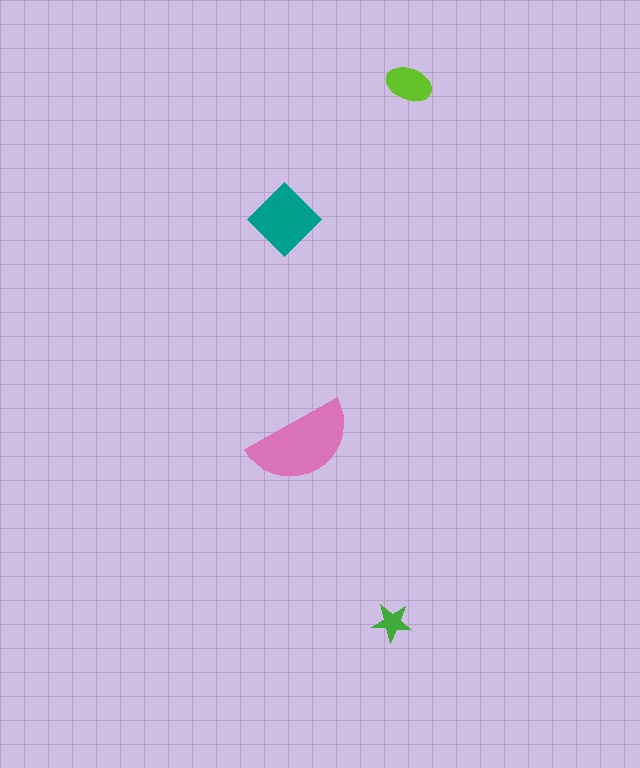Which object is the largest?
The pink semicircle.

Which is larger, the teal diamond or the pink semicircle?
The pink semicircle.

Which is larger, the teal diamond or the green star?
The teal diamond.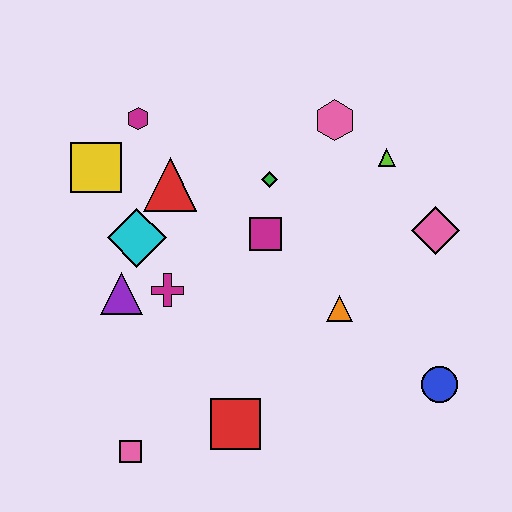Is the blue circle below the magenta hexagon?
Yes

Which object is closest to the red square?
The pink square is closest to the red square.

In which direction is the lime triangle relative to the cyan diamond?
The lime triangle is to the right of the cyan diamond.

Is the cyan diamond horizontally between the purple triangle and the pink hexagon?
Yes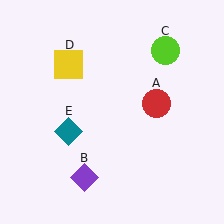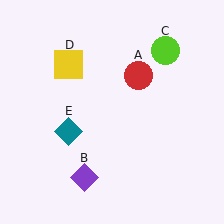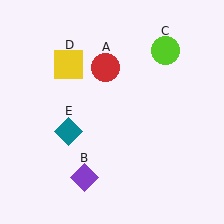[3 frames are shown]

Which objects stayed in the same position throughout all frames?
Purple diamond (object B) and lime circle (object C) and yellow square (object D) and teal diamond (object E) remained stationary.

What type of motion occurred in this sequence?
The red circle (object A) rotated counterclockwise around the center of the scene.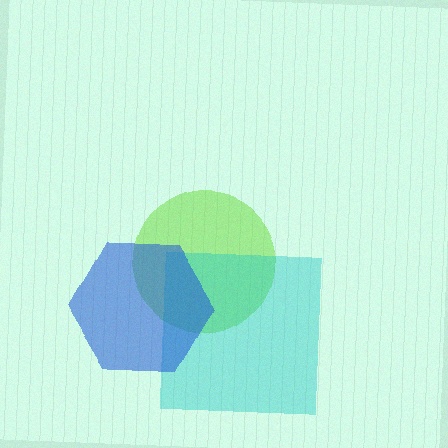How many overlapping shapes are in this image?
There are 3 overlapping shapes in the image.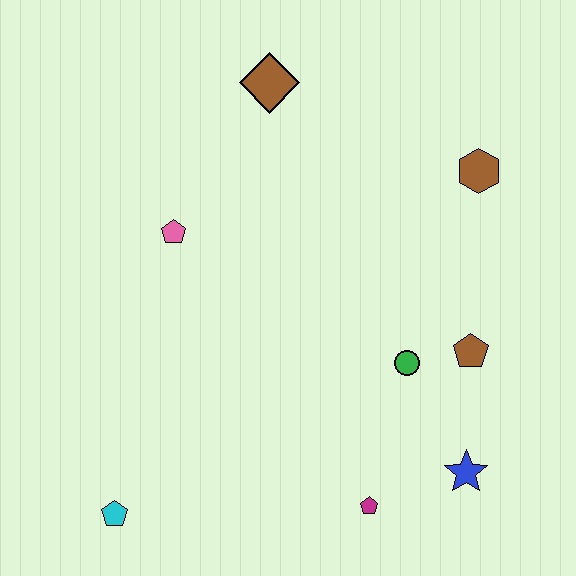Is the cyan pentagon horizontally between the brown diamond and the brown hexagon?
No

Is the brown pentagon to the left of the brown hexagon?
Yes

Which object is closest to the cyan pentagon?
The magenta pentagon is closest to the cyan pentagon.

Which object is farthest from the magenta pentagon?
The brown diamond is farthest from the magenta pentagon.